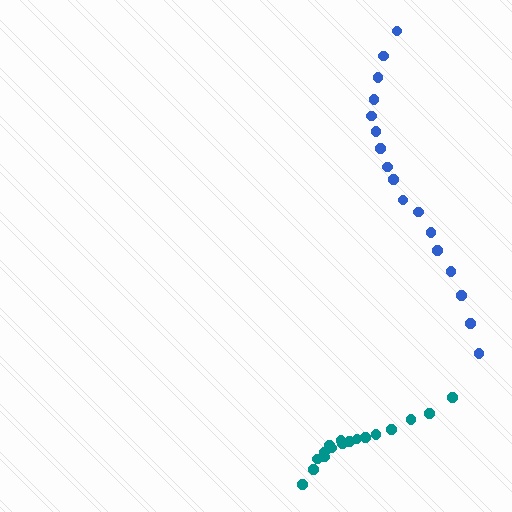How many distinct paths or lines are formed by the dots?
There are 2 distinct paths.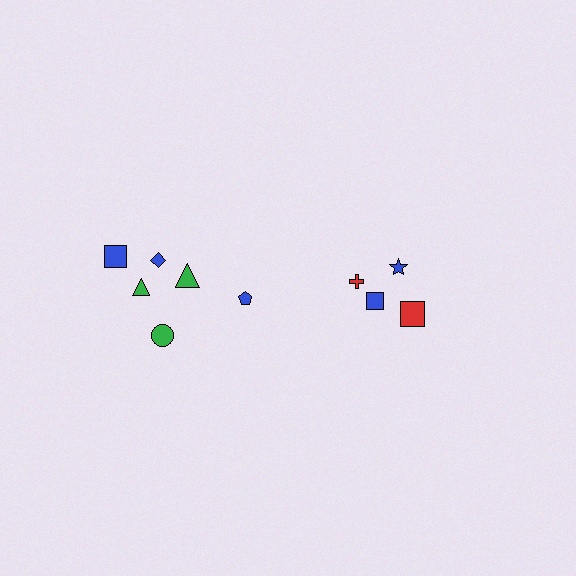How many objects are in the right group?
There are 4 objects.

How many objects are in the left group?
There are 6 objects.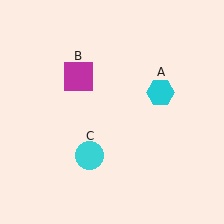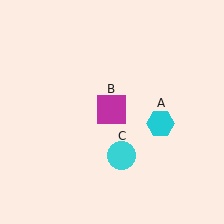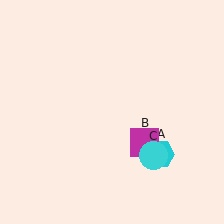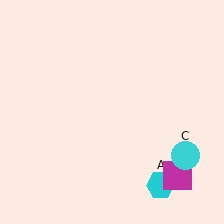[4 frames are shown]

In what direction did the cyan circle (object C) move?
The cyan circle (object C) moved right.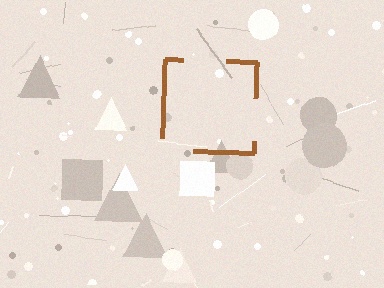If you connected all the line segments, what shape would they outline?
They would outline a square.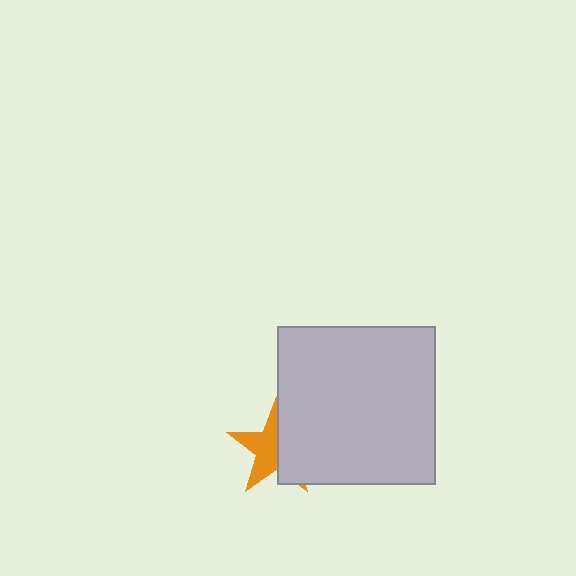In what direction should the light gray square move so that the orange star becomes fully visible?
The light gray square should move right. That is the shortest direction to clear the overlap and leave the orange star fully visible.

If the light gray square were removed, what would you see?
You would see the complete orange star.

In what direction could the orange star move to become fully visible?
The orange star could move left. That would shift it out from behind the light gray square entirely.